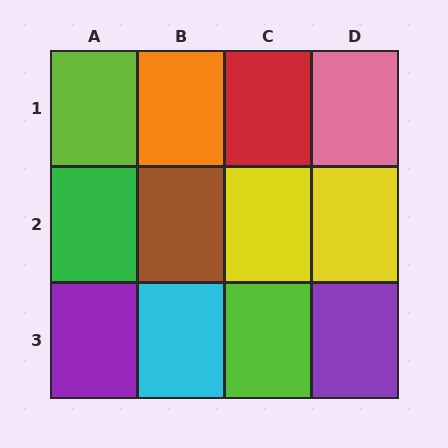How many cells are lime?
2 cells are lime.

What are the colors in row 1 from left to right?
Lime, orange, red, pink.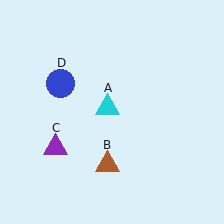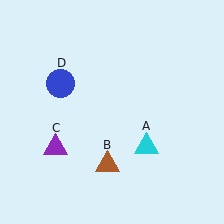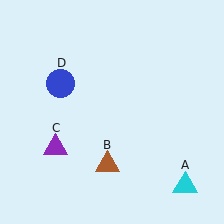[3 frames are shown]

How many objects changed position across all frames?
1 object changed position: cyan triangle (object A).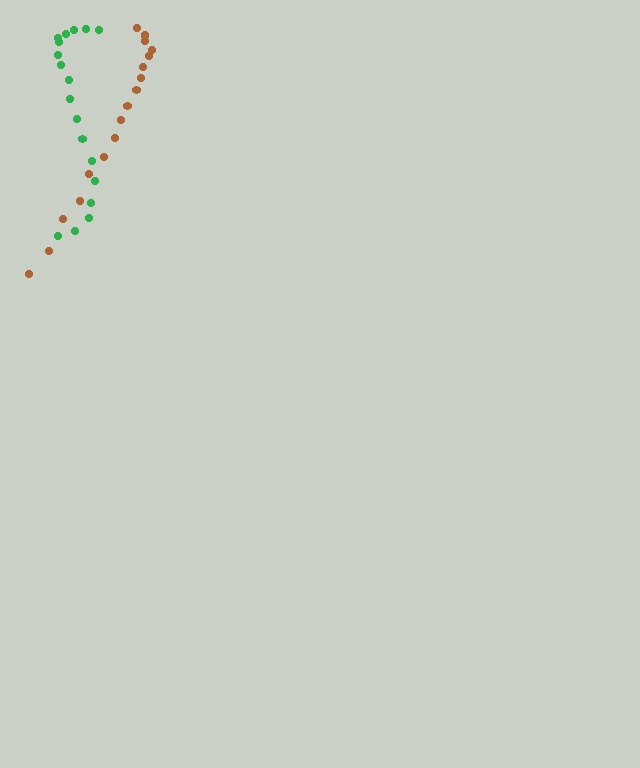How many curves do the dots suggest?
There are 2 distinct paths.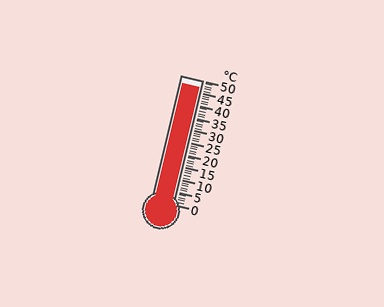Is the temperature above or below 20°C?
The temperature is above 20°C.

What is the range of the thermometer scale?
The thermometer scale ranges from 0°C to 50°C.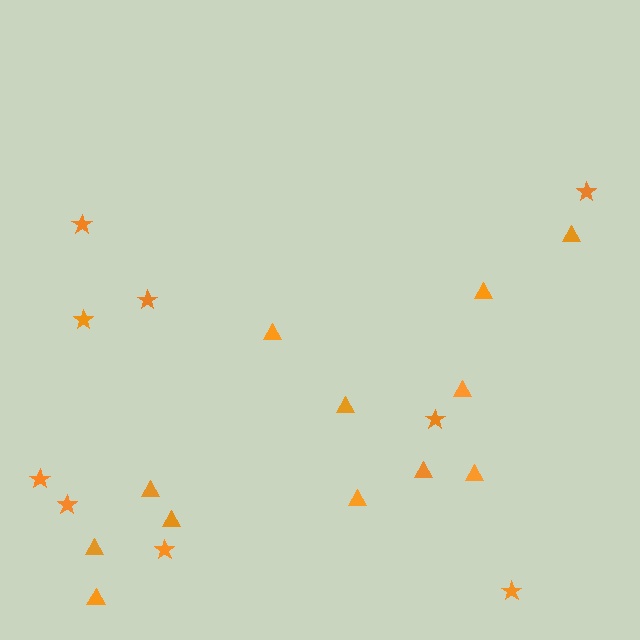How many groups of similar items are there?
There are 2 groups: one group of stars (9) and one group of triangles (12).